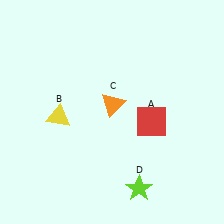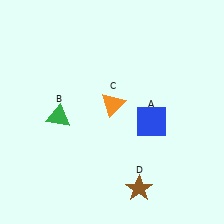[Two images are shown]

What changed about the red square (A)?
In Image 1, A is red. In Image 2, it changed to blue.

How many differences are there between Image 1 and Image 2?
There are 3 differences between the two images.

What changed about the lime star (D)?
In Image 1, D is lime. In Image 2, it changed to brown.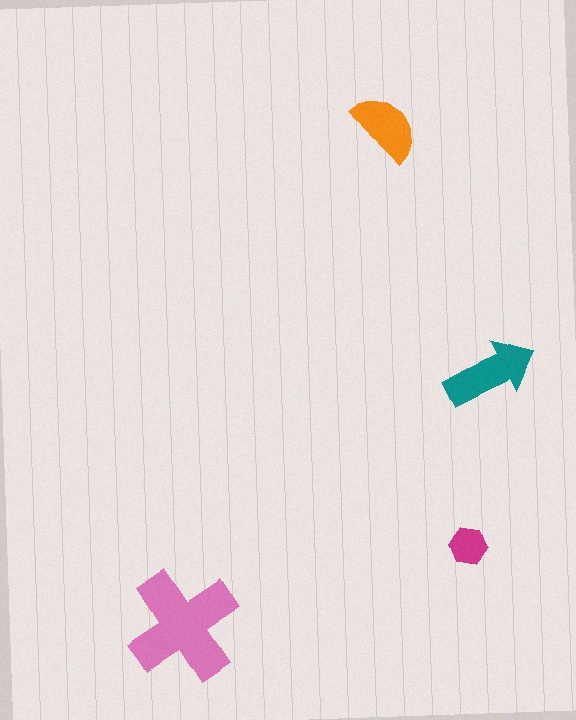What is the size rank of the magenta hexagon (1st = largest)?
4th.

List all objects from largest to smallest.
The pink cross, the teal arrow, the orange semicircle, the magenta hexagon.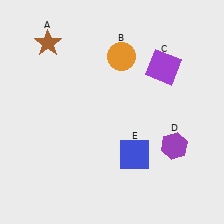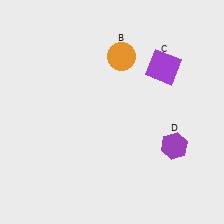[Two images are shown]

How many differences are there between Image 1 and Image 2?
There are 2 differences between the two images.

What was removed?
The brown star (A), the blue square (E) were removed in Image 2.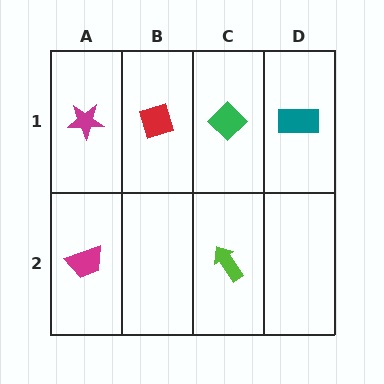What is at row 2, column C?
A lime arrow.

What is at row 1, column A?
A magenta star.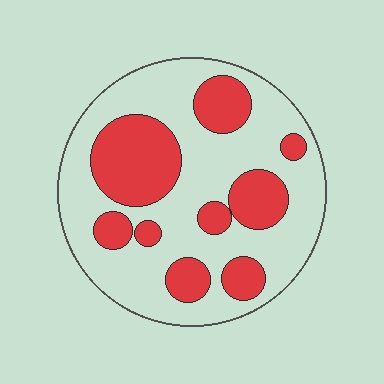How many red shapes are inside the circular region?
9.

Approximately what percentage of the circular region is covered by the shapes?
Approximately 35%.